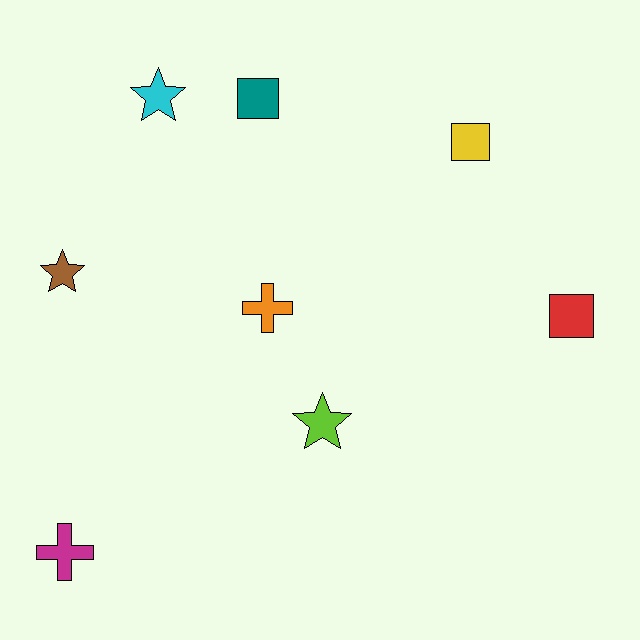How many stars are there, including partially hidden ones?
There are 3 stars.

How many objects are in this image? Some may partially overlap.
There are 8 objects.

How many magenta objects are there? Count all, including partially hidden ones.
There is 1 magenta object.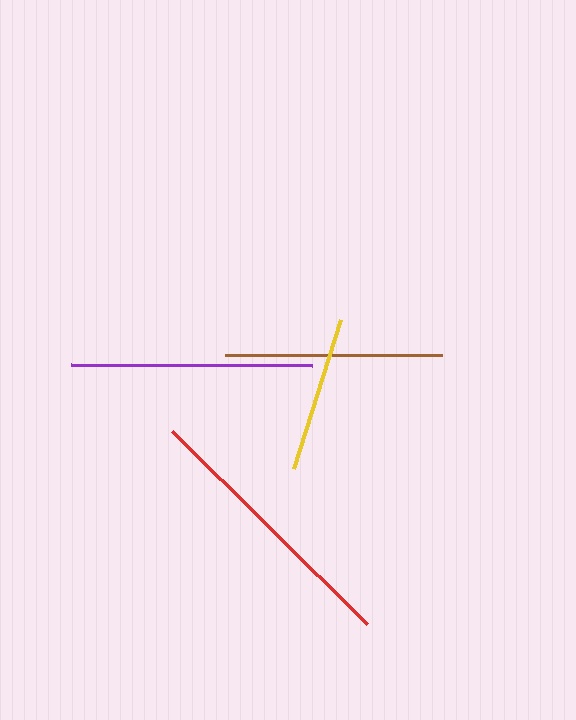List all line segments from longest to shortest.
From longest to shortest: red, purple, brown, yellow.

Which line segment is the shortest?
The yellow line is the shortest at approximately 156 pixels.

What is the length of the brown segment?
The brown segment is approximately 217 pixels long.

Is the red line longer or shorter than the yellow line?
The red line is longer than the yellow line.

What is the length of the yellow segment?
The yellow segment is approximately 156 pixels long.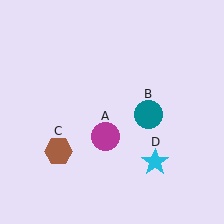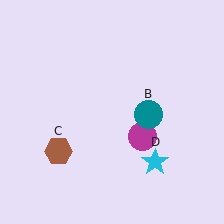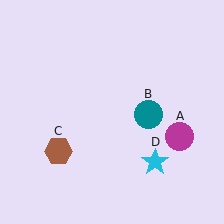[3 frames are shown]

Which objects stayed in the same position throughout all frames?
Teal circle (object B) and brown hexagon (object C) and cyan star (object D) remained stationary.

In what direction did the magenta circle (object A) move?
The magenta circle (object A) moved right.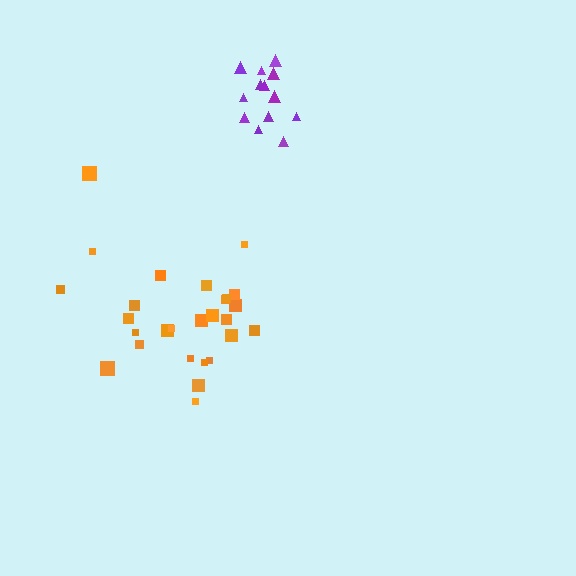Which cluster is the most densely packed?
Purple.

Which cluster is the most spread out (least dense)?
Orange.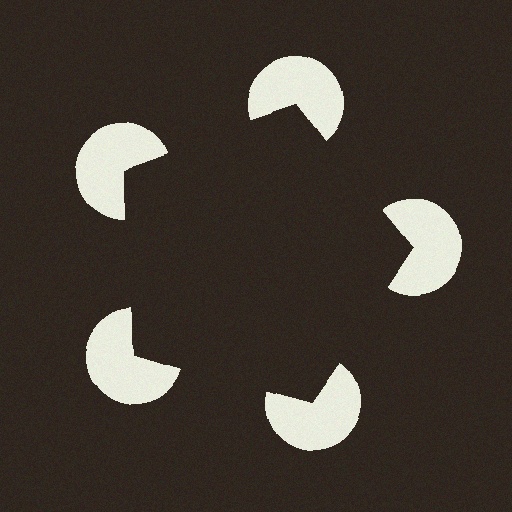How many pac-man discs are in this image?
There are 5 — one at each vertex of the illusory pentagon.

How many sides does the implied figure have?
5 sides.